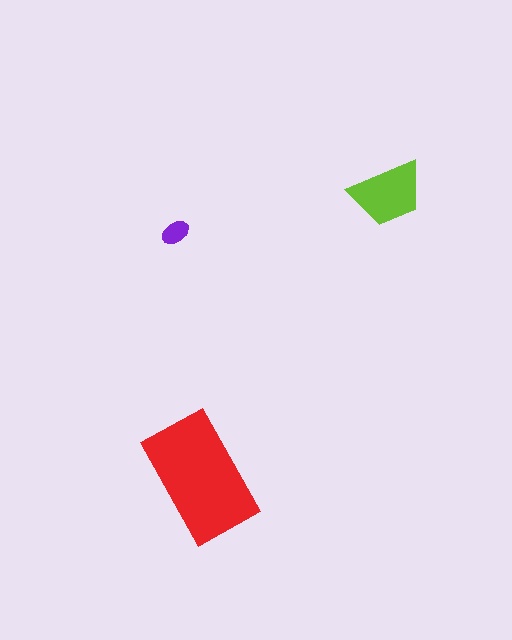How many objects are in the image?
There are 3 objects in the image.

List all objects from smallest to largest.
The purple ellipse, the lime trapezoid, the red rectangle.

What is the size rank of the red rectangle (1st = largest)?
1st.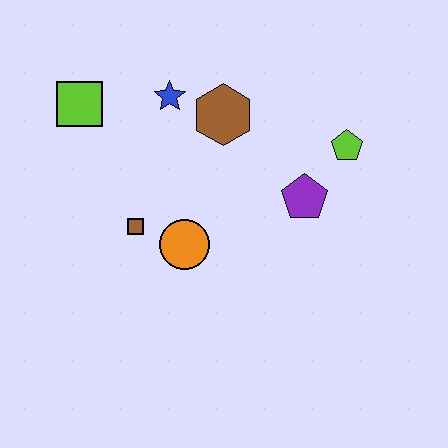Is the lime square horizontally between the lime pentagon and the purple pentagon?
No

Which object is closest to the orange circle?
The brown square is closest to the orange circle.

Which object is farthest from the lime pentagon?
The lime square is farthest from the lime pentagon.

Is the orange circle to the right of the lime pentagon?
No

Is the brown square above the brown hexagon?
No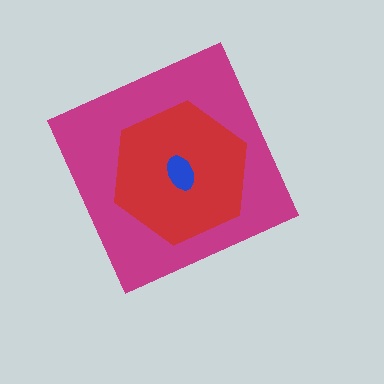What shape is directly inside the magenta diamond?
The red hexagon.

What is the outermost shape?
The magenta diamond.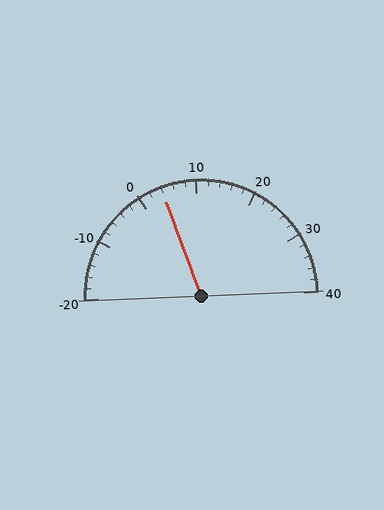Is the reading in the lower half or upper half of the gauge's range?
The reading is in the lower half of the range (-20 to 40).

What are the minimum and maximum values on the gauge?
The gauge ranges from -20 to 40.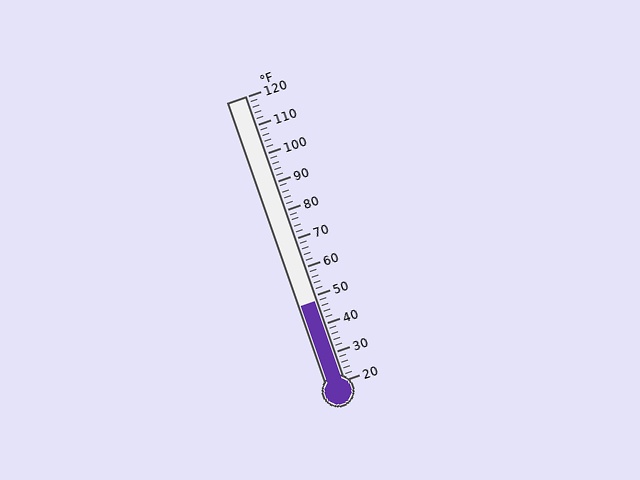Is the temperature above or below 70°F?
The temperature is below 70°F.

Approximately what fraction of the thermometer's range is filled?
The thermometer is filled to approximately 30% of its range.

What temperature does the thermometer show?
The thermometer shows approximately 48°F.